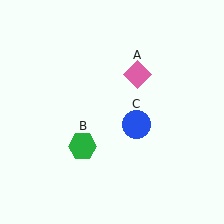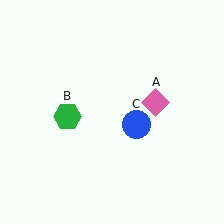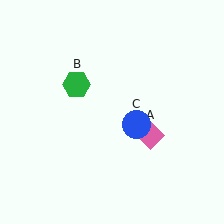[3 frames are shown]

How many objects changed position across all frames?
2 objects changed position: pink diamond (object A), green hexagon (object B).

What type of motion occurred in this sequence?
The pink diamond (object A), green hexagon (object B) rotated clockwise around the center of the scene.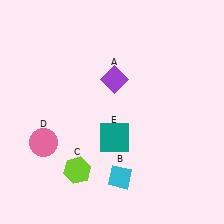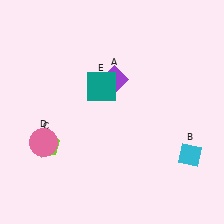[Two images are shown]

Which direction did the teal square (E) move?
The teal square (E) moved up.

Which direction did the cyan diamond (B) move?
The cyan diamond (B) moved right.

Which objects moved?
The objects that moved are: the cyan diamond (B), the lime hexagon (C), the teal square (E).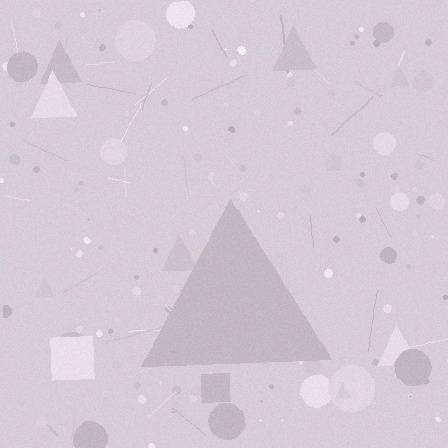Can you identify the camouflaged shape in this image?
The camouflaged shape is a triangle.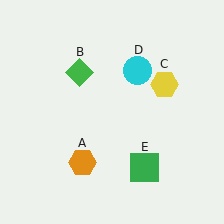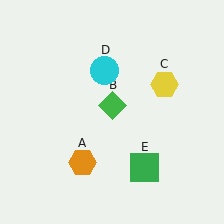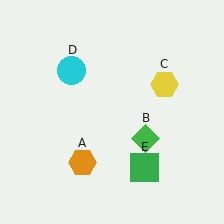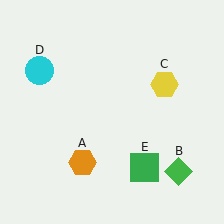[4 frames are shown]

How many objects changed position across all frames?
2 objects changed position: green diamond (object B), cyan circle (object D).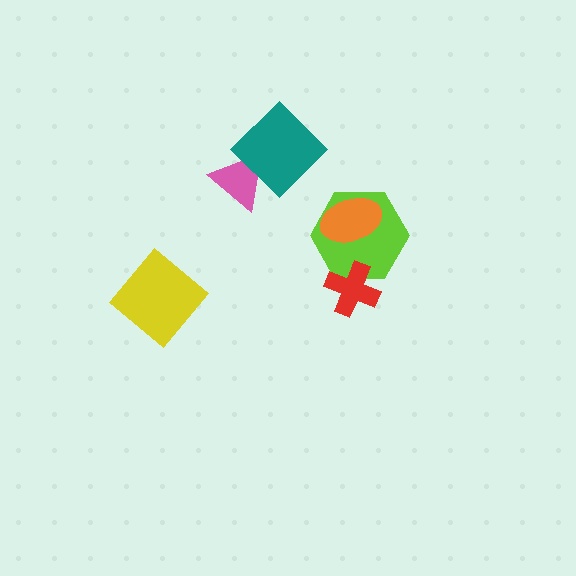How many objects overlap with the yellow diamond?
0 objects overlap with the yellow diamond.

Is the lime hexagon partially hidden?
Yes, it is partially covered by another shape.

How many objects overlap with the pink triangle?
1 object overlaps with the pink triangle.